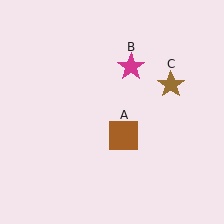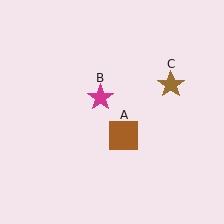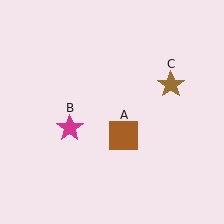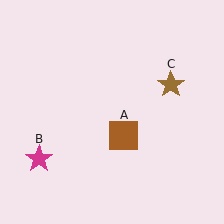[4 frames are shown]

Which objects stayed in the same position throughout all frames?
Brown square (object A) and brown star (object C) remained stationary.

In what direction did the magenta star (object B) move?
The magenta star (object B) moved down and to the left.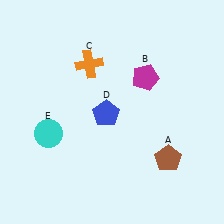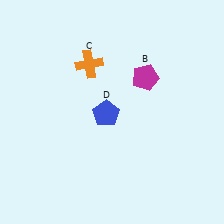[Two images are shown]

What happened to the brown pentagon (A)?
The brown pentagon (A) was removed in Image 2. It was in the bottom-right area of Image 1.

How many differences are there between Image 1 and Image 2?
There are 2 differences between the two images.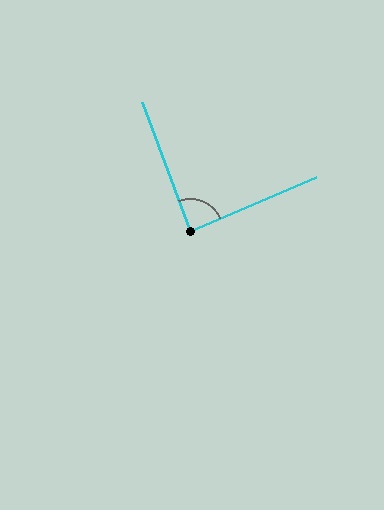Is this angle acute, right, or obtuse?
It is approximately a right angle.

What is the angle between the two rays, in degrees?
Approximately 87 degrees.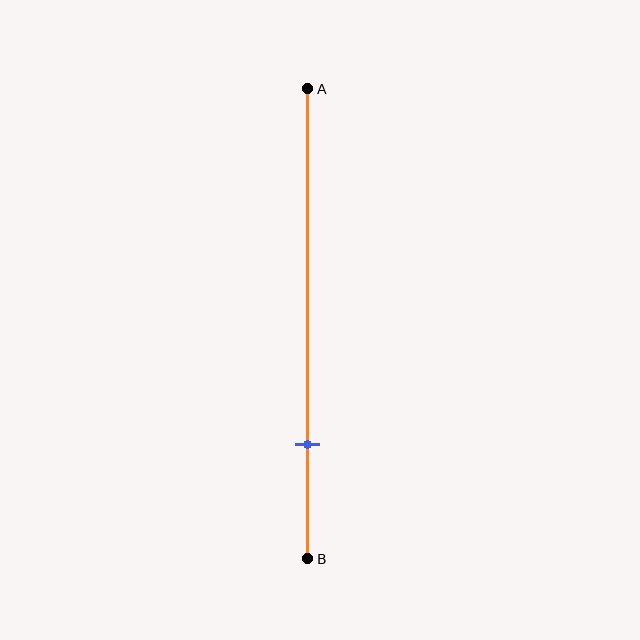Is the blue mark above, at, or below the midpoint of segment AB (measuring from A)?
The blue mark is below the midpoint of segment AB.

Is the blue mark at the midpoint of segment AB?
No, the mark is at about 75% from A, not at the 50% midpoint.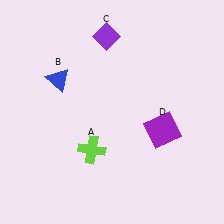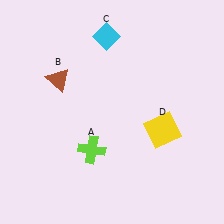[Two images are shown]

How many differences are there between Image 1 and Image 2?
There are 3 differences between the two images.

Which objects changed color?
B changed from blue to brown. C changed from purple to cyan. D changed from purple to yellow.